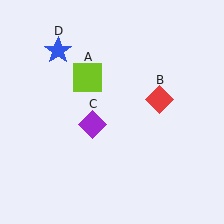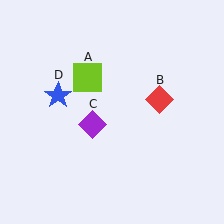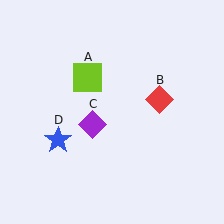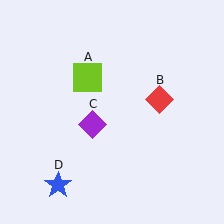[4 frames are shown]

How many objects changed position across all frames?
1 object changed position: blue star (object D).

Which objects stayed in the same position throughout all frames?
Lime square (object A) and red diamond (object B) and purple diamond (object C) remained stationary.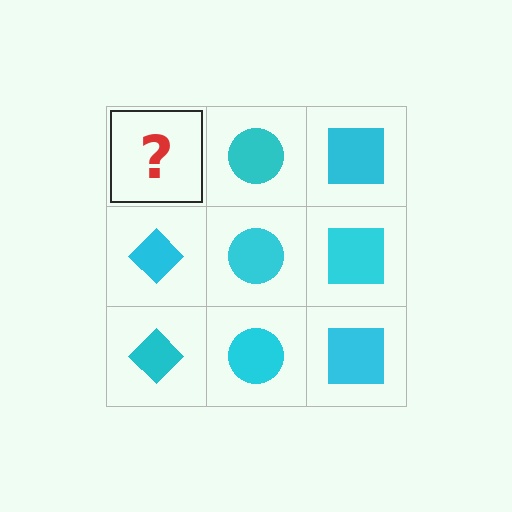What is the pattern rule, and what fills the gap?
The rule is that each column has a consistent shape. The gap should be filled with a cyan diamond.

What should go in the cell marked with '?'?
The missing cell should contain a cyan diamond.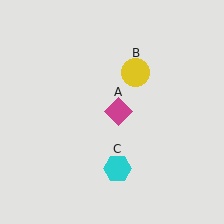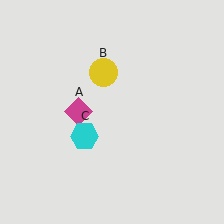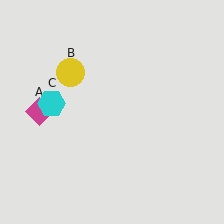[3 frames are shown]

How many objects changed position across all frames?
3 objects changed position: magenta diamond (object A), yellow circle (object B), cyan hexagon (object C).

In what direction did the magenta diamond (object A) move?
The magenta diamond (object A) moved left.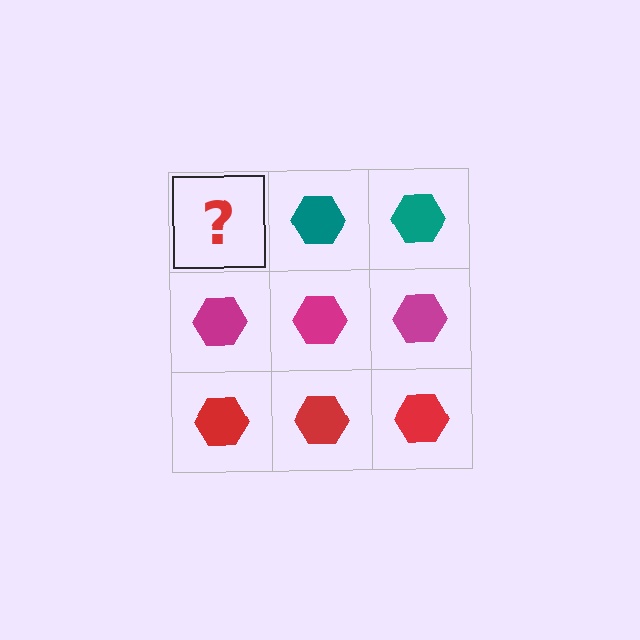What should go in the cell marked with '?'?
The missing cell should contain a teal hexagon.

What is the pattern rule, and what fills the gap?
The rule is that each row has a consistent color. The gap should be filled with a teal hexagon.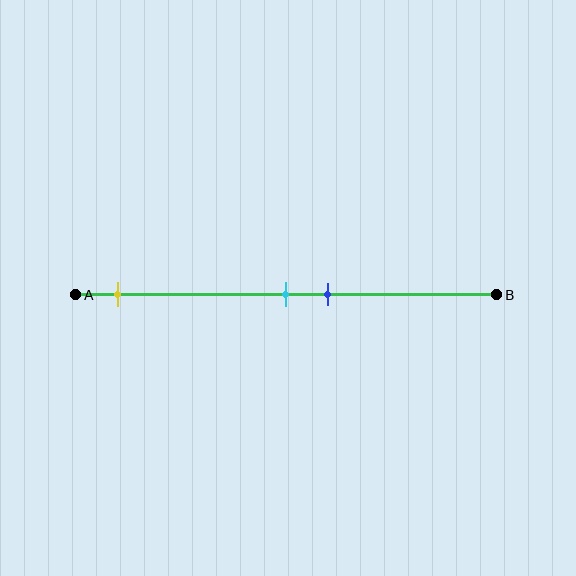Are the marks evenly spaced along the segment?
No, the marks are not evenly spaced.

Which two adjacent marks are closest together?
The cyan and blue marks are the closest adjacent pair.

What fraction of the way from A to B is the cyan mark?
The cyan mark is approximately 50% (0.5) of the way from A to B.